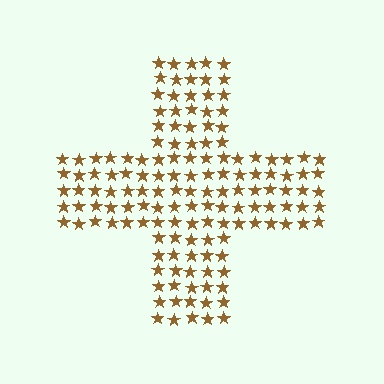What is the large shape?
The large shape is a cross.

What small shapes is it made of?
It is made of small stars.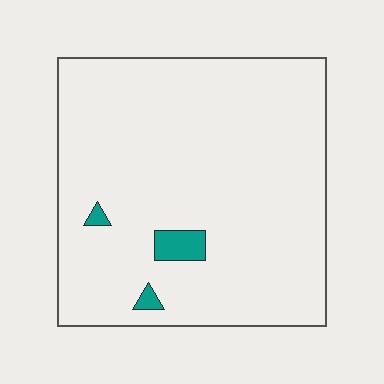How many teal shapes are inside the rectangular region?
3.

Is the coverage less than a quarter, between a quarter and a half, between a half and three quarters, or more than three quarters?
Less than a quarter.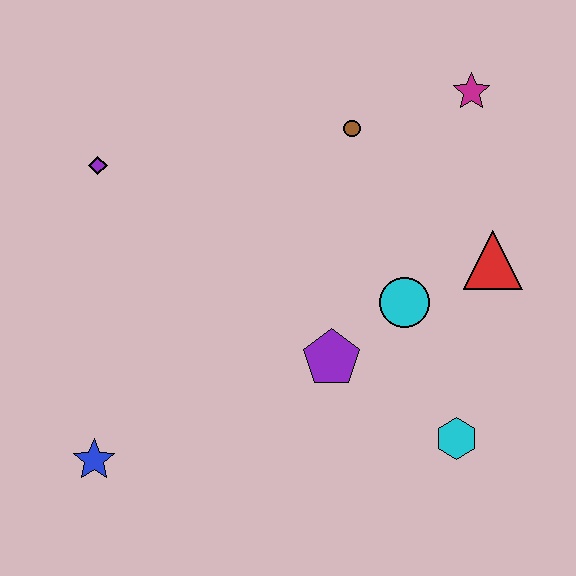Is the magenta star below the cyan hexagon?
No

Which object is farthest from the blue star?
The magenta star is farthest from the blue star.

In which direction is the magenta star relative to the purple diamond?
The magenta star is to the right of the purple diamond.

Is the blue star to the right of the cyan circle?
No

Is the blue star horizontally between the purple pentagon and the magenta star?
No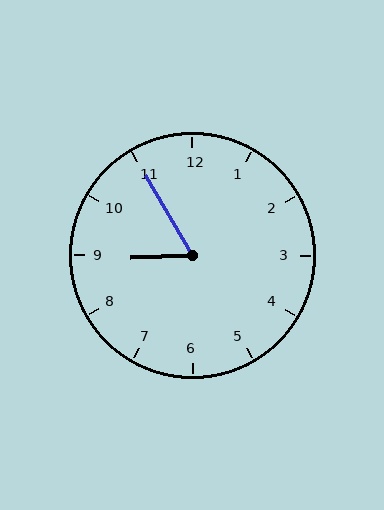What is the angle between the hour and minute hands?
Approximately 62 degrees.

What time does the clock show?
8:55.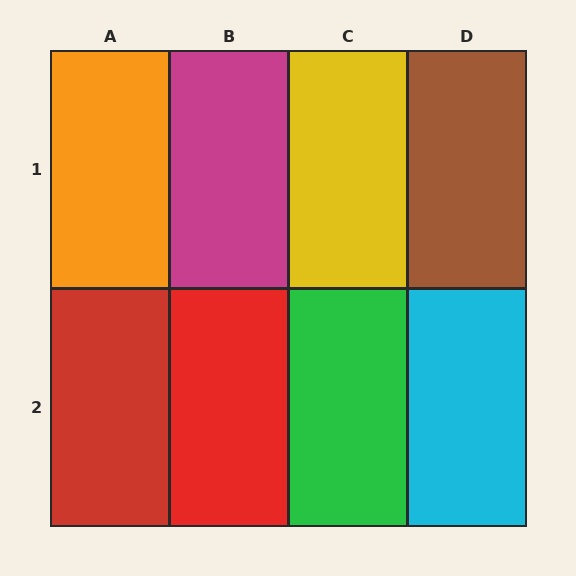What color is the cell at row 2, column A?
Red.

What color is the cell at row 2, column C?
Green.